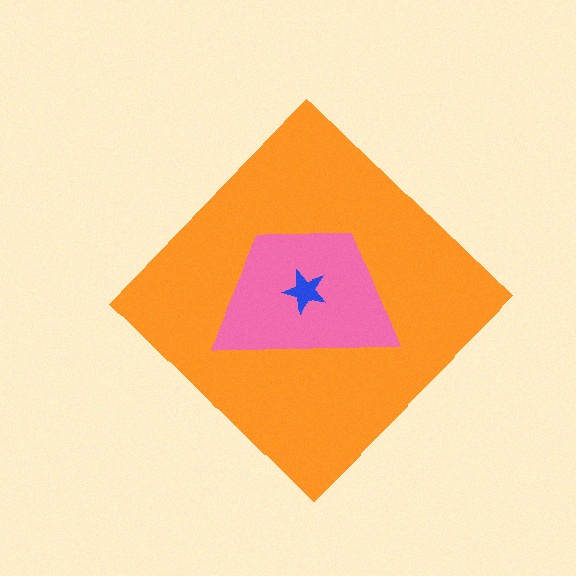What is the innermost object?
The blue star.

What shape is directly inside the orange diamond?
The pink trapezoid.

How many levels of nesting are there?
3.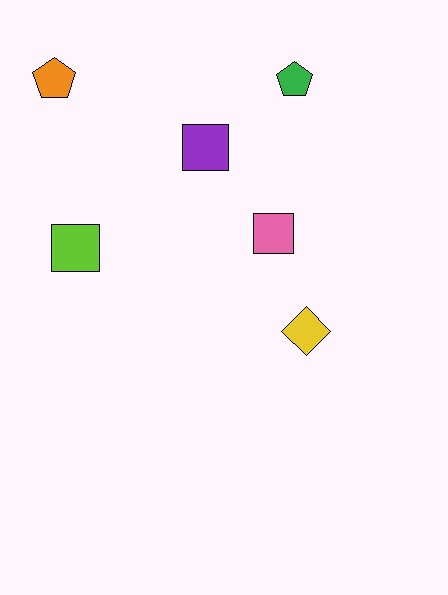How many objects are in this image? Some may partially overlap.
There are 6 objects.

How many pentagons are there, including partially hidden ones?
There are 2 pentagons.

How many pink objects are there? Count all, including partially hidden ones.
There is 1 pink object.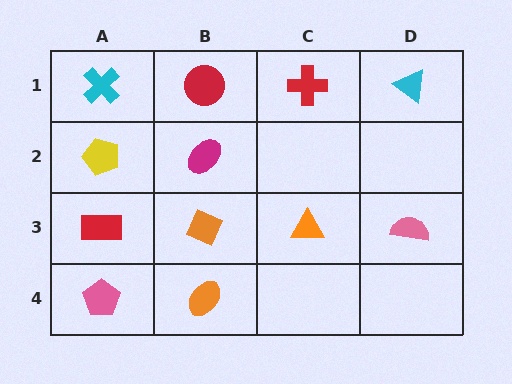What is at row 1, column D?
A cyan triangle.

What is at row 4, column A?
A pink pentagon.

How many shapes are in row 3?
4 shapes.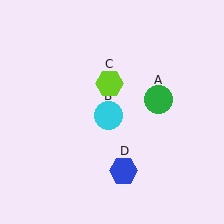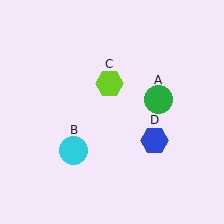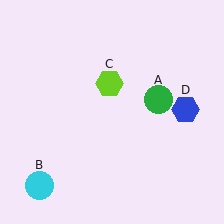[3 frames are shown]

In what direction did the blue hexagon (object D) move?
The blue hexagon (object D) moved up and to the right.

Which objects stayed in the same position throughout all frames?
Green circle (object A) and lime hexagon (object C) remained stationary.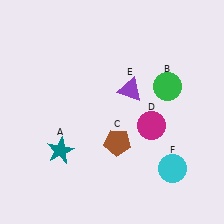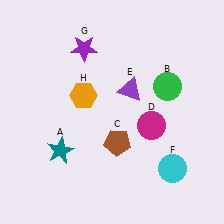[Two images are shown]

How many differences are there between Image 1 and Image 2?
There are 2 differences between the two images.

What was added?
A purple star (G), an orange hexagon (H) were added in Image 2.